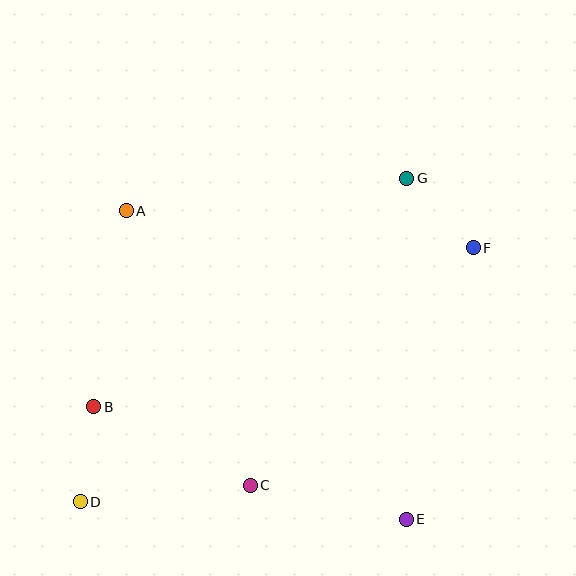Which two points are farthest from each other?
Points D and F are farthest from each other.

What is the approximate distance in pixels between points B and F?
The distance between B and F is approximately 412 pixels.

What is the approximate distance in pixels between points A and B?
The distance between A and B is approximately 199 pixels.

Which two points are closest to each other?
Points B and D are closest to each other.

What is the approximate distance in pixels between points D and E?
The distance between D and E is approximately 326 pixels.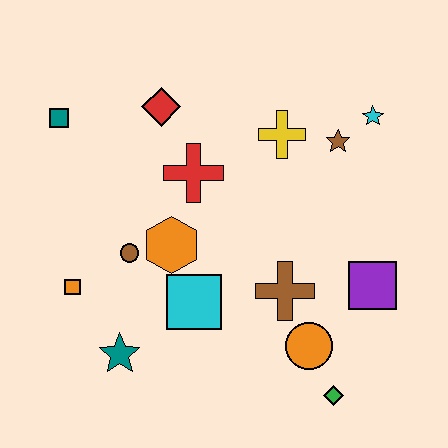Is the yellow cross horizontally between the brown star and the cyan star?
No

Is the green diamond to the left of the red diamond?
No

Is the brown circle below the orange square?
No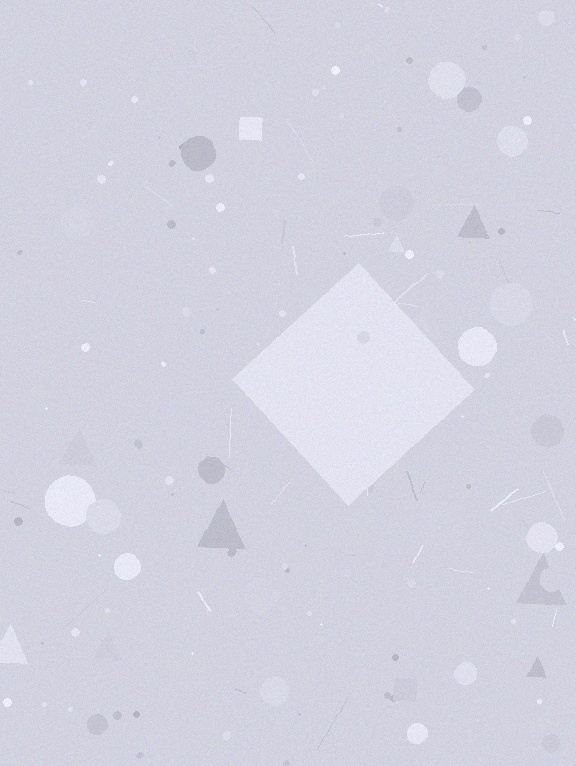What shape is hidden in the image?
A diamond is hidden in the image.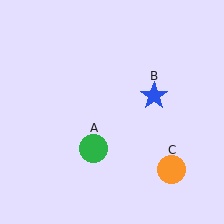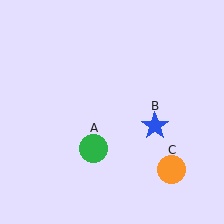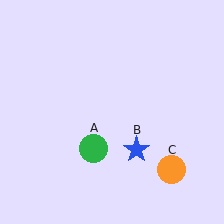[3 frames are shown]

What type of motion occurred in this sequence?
The blue star (object B) rotated clockwise around the center of the scene.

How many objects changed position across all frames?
1 object changed position: blue star (object B).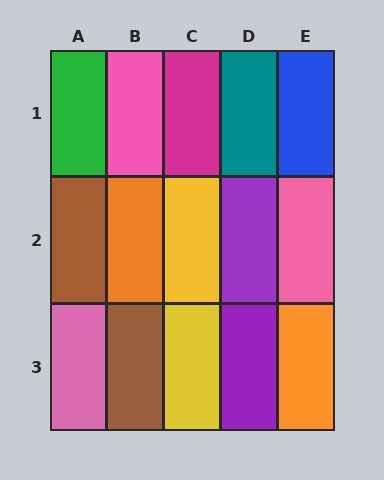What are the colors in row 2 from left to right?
Brown, orange, yellow, purple, pink.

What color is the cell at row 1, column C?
Magenta.